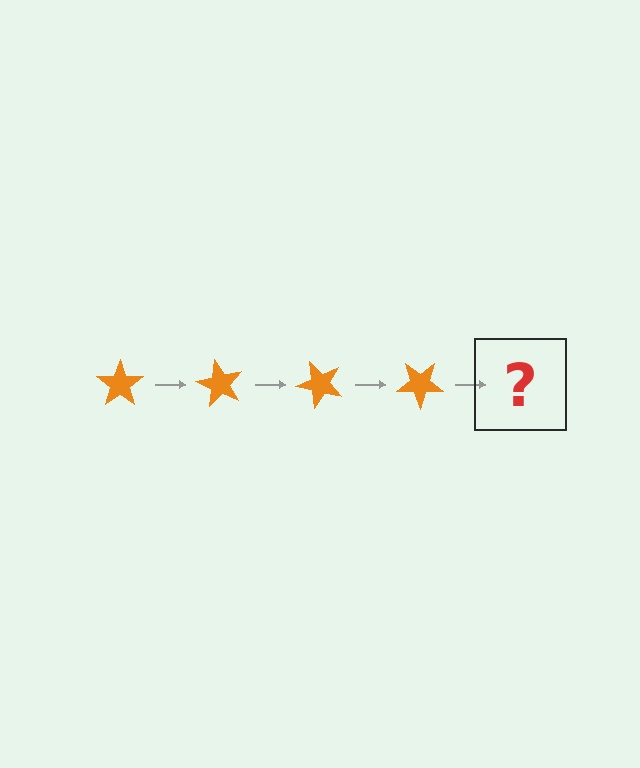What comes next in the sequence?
The next element should be an orange star rotated 240 degrees.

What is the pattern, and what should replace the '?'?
The pattern is that the star rotates 60 degrees each step. The '?' should be an orange star rotated 240 degrees.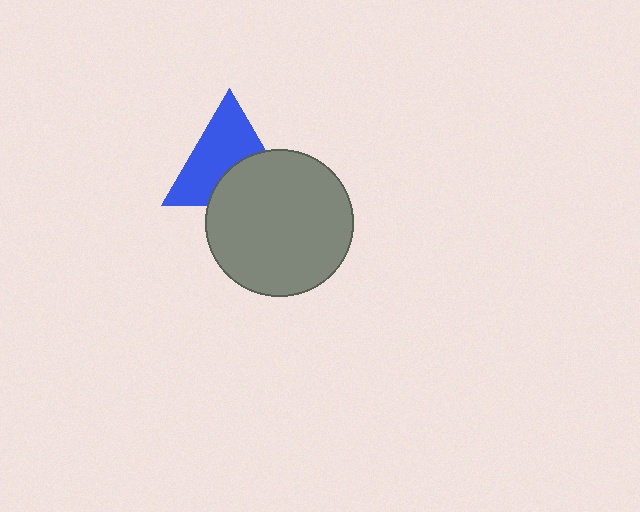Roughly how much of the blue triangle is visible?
About half of it is visible (roughly 61%).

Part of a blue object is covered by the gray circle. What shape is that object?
It is a triangle.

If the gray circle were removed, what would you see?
You would see the complete blue triangle.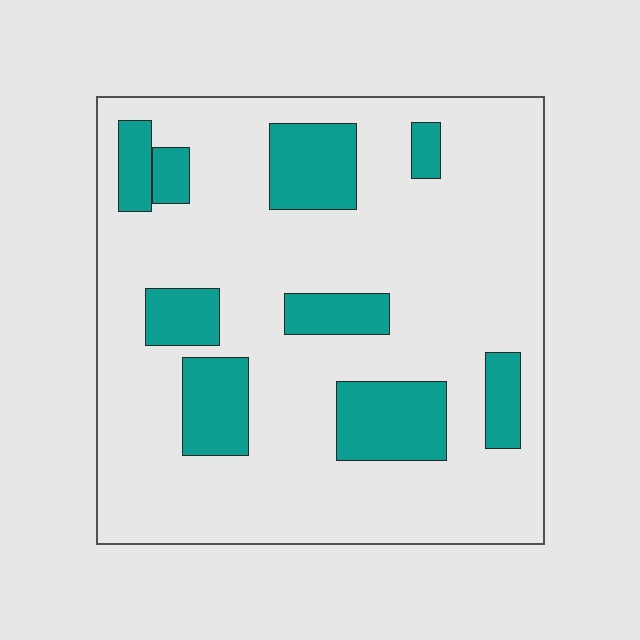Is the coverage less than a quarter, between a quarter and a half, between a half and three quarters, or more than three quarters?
Less than a quarter.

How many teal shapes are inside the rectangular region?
9.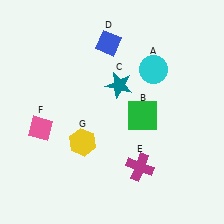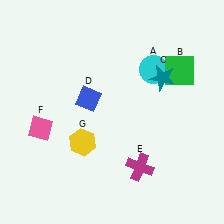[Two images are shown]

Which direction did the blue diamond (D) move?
The blue diamond (D) moved down.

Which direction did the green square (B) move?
The green square (B) moved up.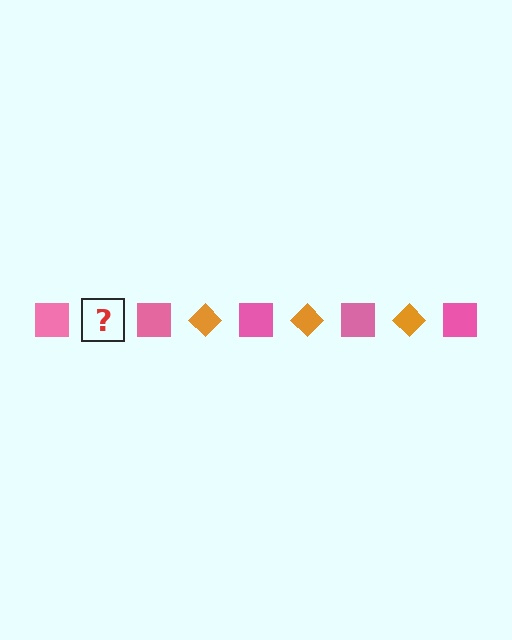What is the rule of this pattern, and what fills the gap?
The rule is that the pattern alternates between pink square and orange diamond. The gap should be filled with an orange diamond.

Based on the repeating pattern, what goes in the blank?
The blank should be an orange diamond.